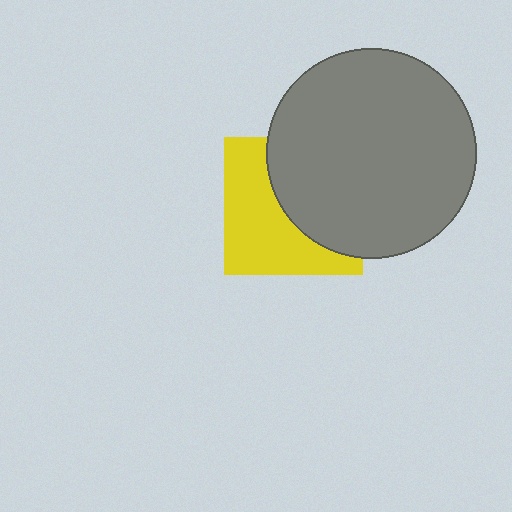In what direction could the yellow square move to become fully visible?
The yellow square could move left. That would shift it out from behind the gray circle entirely.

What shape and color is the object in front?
The object in front is a gray circle.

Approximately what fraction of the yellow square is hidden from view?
Roughly 49% of the yellow square is hidden behind the gray circle.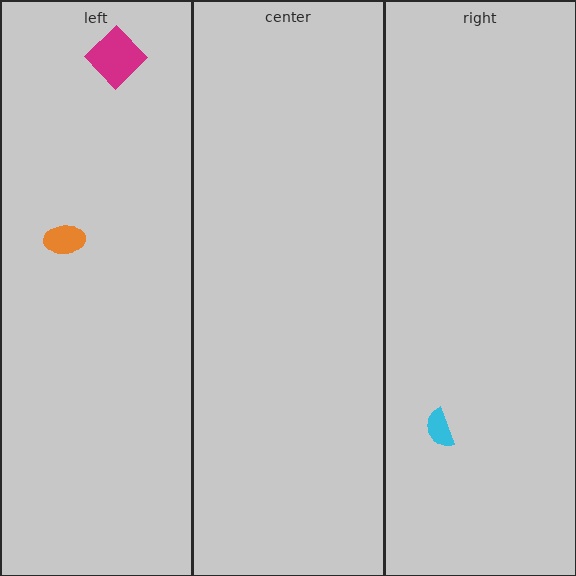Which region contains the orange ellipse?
The left region.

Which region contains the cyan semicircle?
The right region.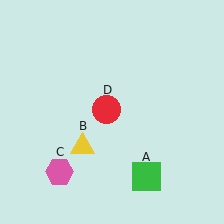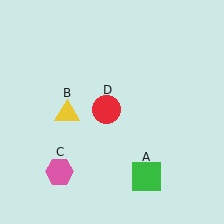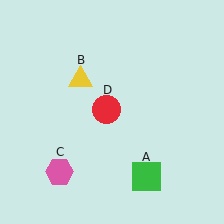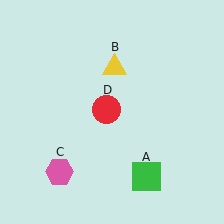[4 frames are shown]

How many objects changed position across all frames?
1 object changed position: yellow triangle (object B).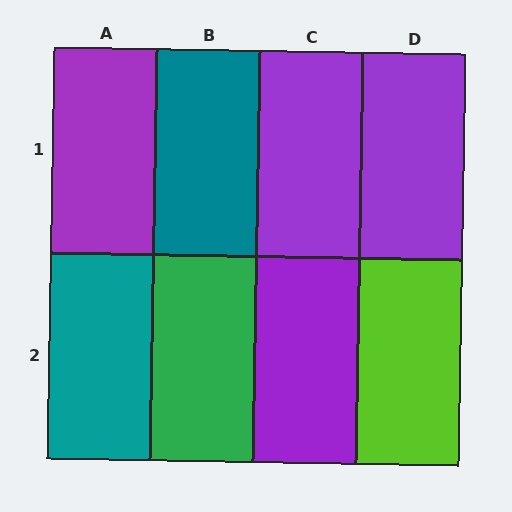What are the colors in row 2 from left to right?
Teal, green, purple, lime.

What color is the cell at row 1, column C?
Purple.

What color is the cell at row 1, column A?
Purple.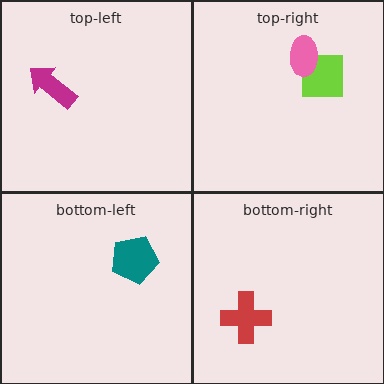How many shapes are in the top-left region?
1.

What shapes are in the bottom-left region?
The teal pentagon.